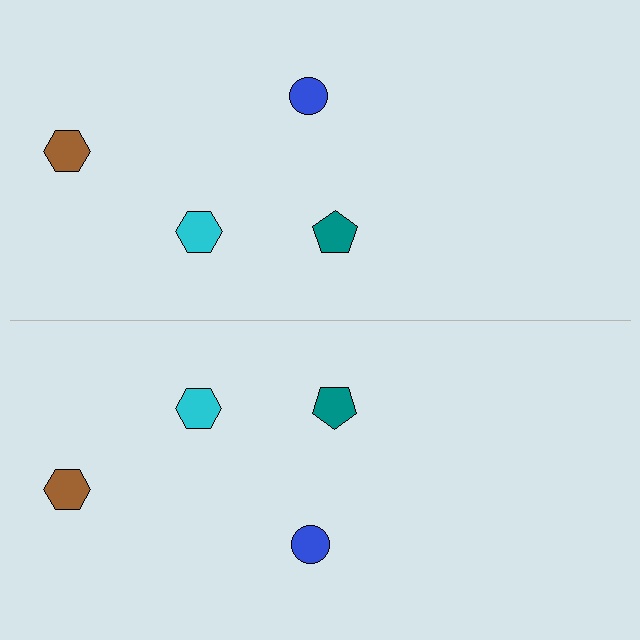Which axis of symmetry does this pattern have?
The pattern has a horizontal axis of symmetry running through the center of the image.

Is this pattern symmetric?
Yes, this pattern has bilateral (reflection) symmetry.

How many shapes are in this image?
There are 8 shapes in this image.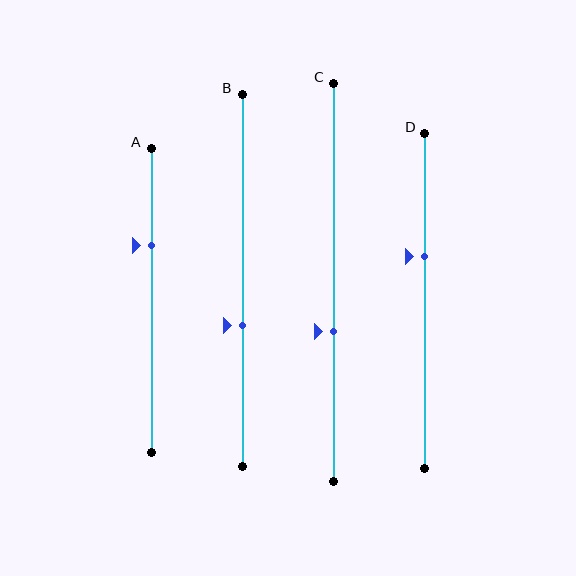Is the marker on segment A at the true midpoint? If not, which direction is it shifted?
No, the marker on segment A is shifted upward by about 18% of the segment length.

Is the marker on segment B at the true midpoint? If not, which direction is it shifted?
No, the marker on segment B is shifted downward by about 12% of the segment length.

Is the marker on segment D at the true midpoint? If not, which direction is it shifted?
No, the marker on segment D is shifted upward by about 13% of the segment length.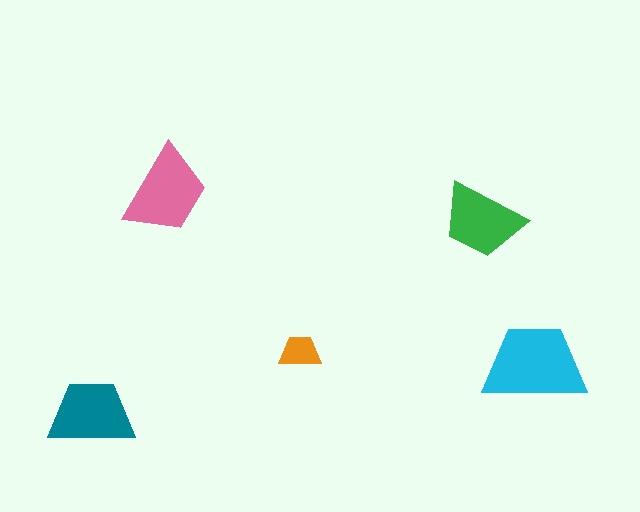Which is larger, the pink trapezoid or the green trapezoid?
The pink one.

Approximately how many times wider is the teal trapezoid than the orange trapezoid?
About 2 times wider.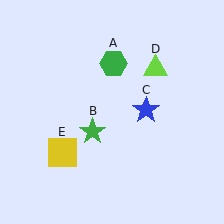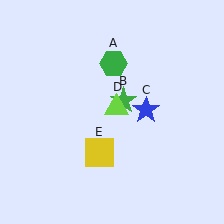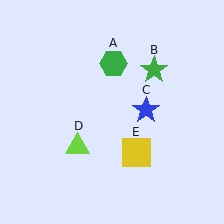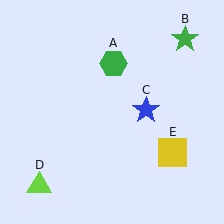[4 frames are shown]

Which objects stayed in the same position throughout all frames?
Green hexagon (object A) and blue star (object C) remained stationary.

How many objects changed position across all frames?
3 objects changed position: green star (object B), lime triangle (object D), yellow square (object E).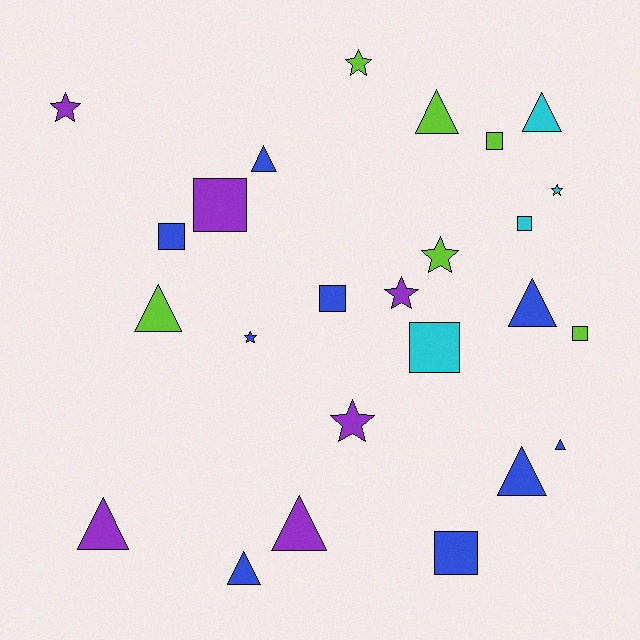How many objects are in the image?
There are 25 objects.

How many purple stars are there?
There are 3 purple stars.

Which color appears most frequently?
Blue, with 9 objects.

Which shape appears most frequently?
Triangle, with 10 objects.